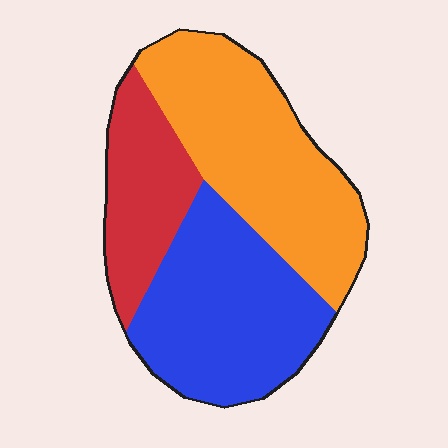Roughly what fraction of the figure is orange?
Orange takes up about two fifths (2/5) of the figure.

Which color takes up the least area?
Red, at roughly 20%.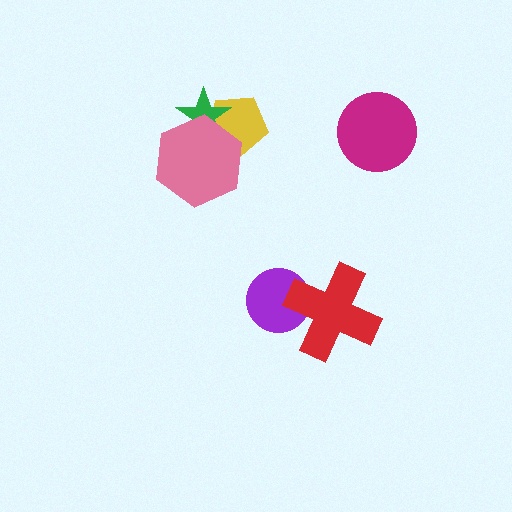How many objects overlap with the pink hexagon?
2 objects overlap with the pink hexagon.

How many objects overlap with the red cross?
1 object overlaps with the red cross.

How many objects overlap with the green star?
2 objects overlap with the green star.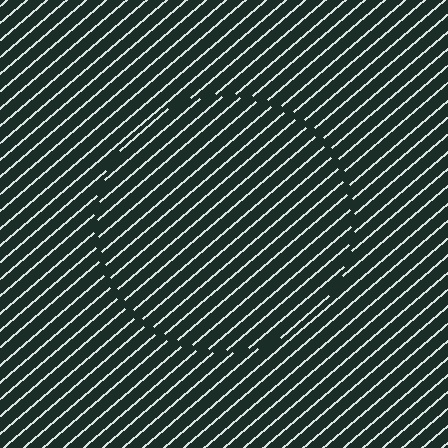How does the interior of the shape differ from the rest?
The interior of the shape contains the same grating, shifted by half a period — the contour is defined by the phase discontinuity where line-ends from the inner and outer gratings abut.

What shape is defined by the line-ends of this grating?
An illusory circle. The interior of the shape contains the same grating, shifted by half a period — the contour is defined by the phase discontinuity where line-ends from the inner and outer gratings abut.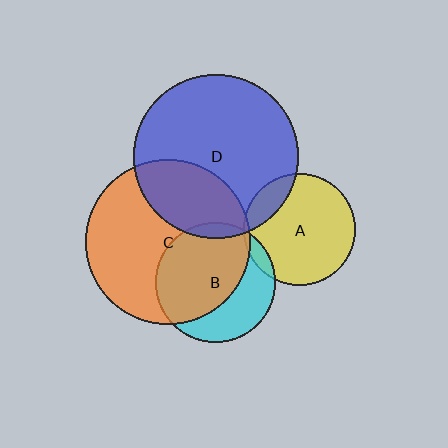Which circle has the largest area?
Circle C (orange).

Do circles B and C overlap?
Yes.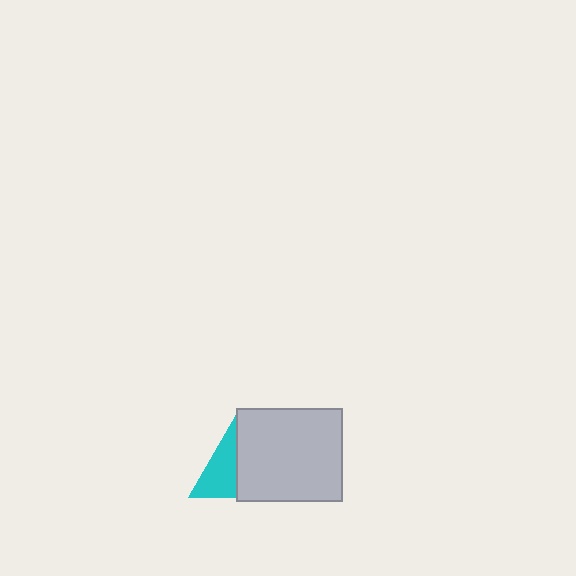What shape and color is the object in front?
The object in front is a light gray rectangle.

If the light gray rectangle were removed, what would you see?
You would see the complete cyan triangle.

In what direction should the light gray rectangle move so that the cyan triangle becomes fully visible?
The light gray rectangle should move right. That is the shortest direction to clear the overlap and leave the cyan triangle fully visible.